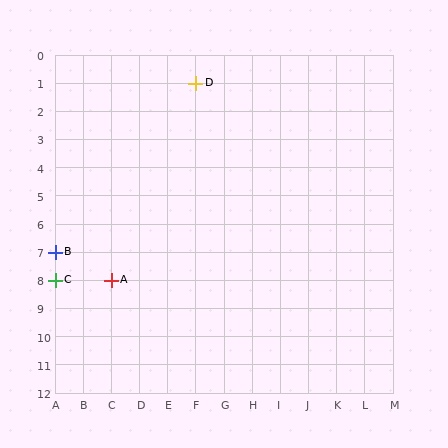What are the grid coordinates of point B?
Point B is at grid coordinates (A, 7).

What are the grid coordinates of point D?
Point D is at grid coordinates (F, 1).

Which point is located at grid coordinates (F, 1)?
Point D is at (F, 1).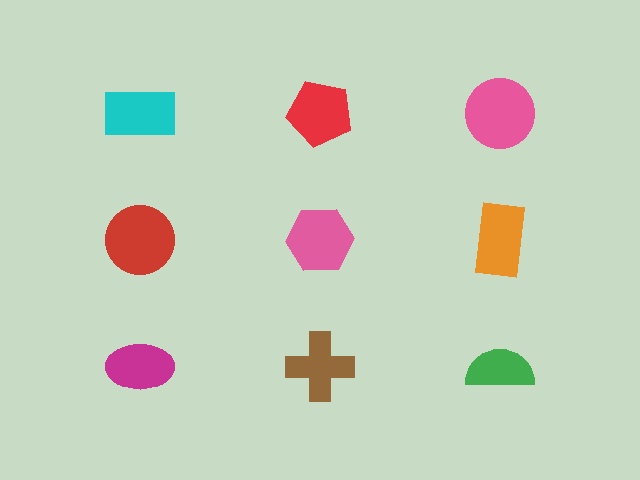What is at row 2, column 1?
A red circle.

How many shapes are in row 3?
3 shapes.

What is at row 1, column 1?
A cyan rectangle.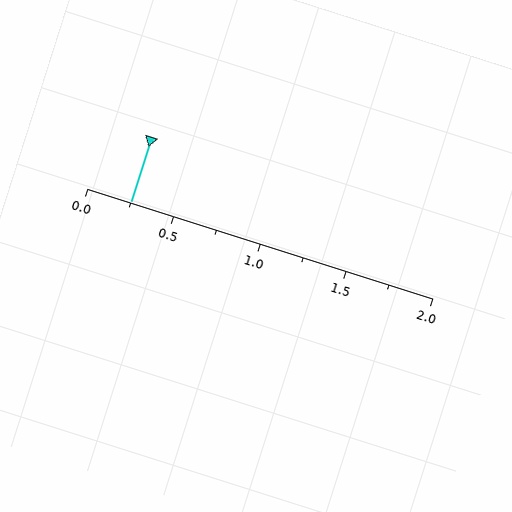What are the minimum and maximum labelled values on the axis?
The axis runs from 0.0 to 2.0.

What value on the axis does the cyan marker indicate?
The marker indicates approximately 0.25.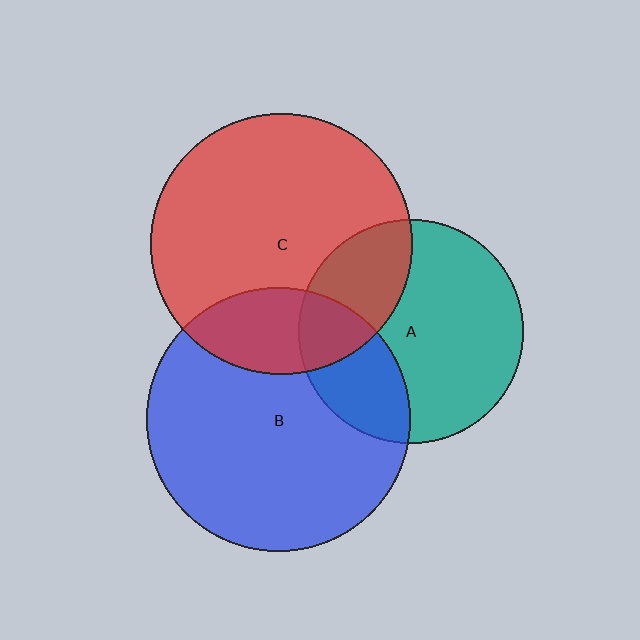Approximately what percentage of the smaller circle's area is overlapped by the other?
Approximately 20%.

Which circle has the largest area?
Circle B (blue).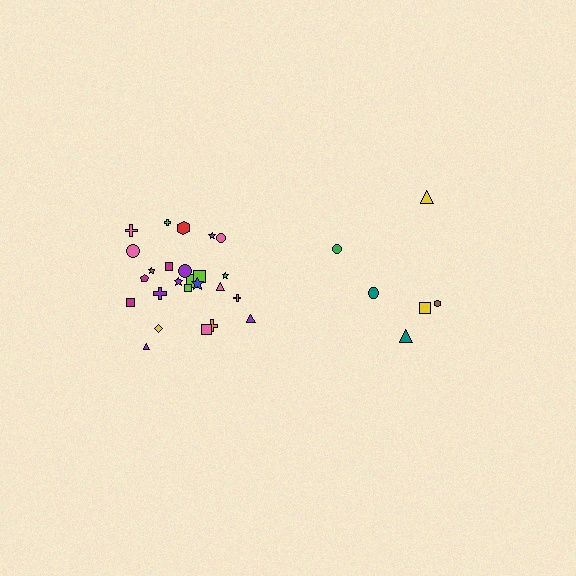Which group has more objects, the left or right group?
The left group.